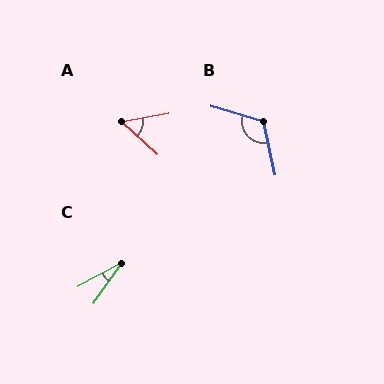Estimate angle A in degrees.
Approximately 53 degrees.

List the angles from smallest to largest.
C (27°), A (53°), B (119°).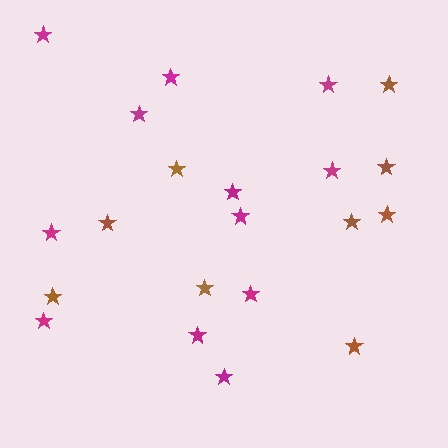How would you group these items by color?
There are 2 groups: one group of brown stars (9) and one group of magenta stars (12).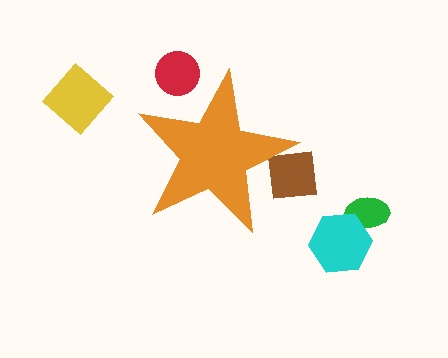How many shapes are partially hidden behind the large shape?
2 shapes are partially hidden.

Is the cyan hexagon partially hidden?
No, the cyan hexagon is fully visible.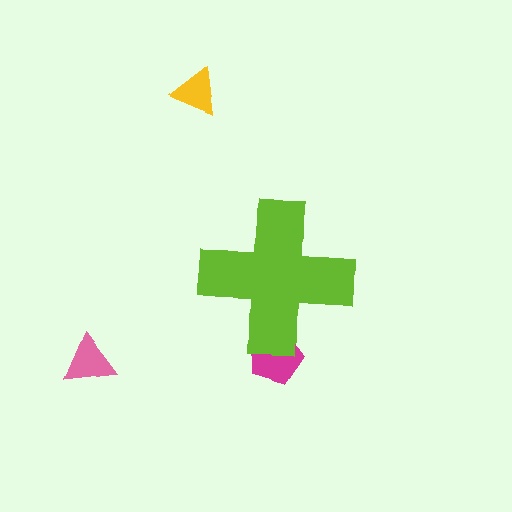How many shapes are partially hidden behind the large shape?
1 shape is partially hidden.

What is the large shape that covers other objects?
A lime cross.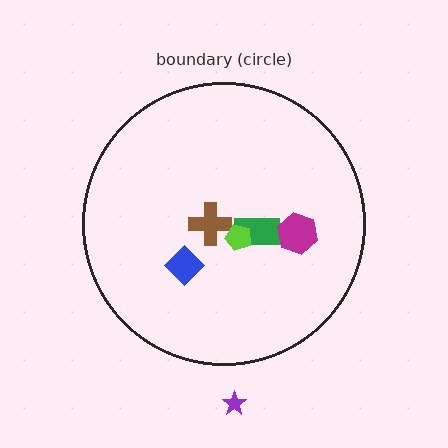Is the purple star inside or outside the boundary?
Outside.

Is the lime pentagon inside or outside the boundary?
Inside.